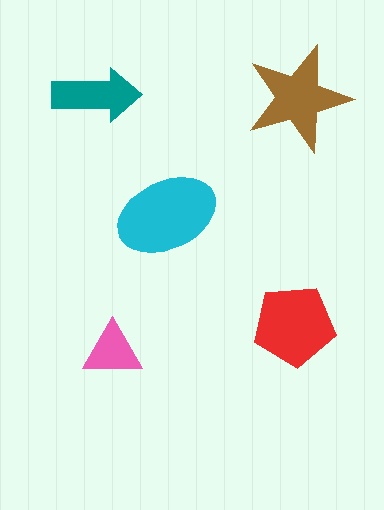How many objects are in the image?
There are 5 objects in the image.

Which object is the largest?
The cyan ellipse.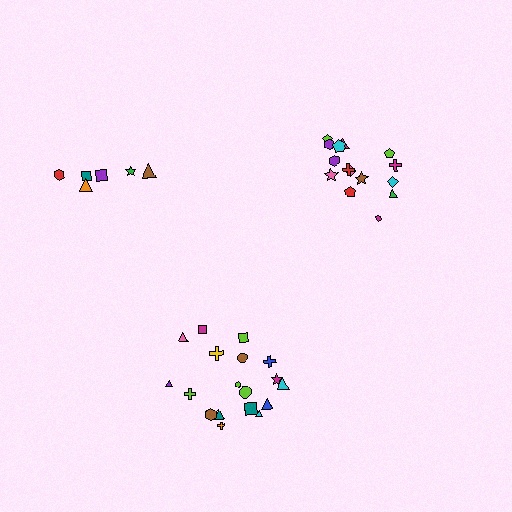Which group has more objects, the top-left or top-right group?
The top-right group.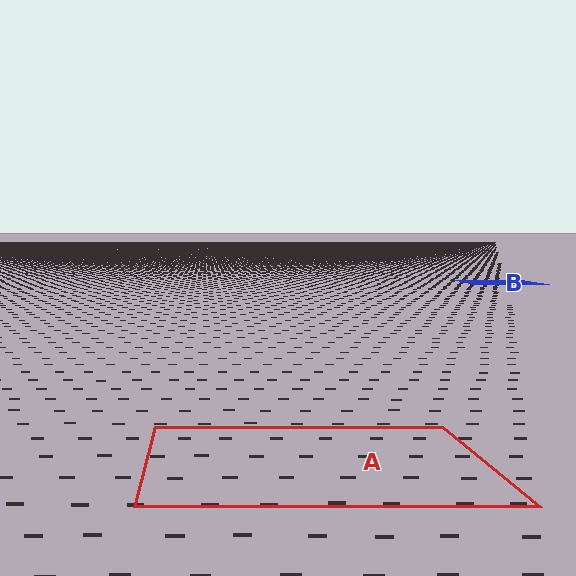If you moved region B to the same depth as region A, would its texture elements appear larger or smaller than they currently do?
They would appear larger. At a closer depth, the same texture elements are projected at a bigger on-screen size.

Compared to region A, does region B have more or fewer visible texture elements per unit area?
Region B has more texture elements per unit area — they are packed more densely because it is farther away.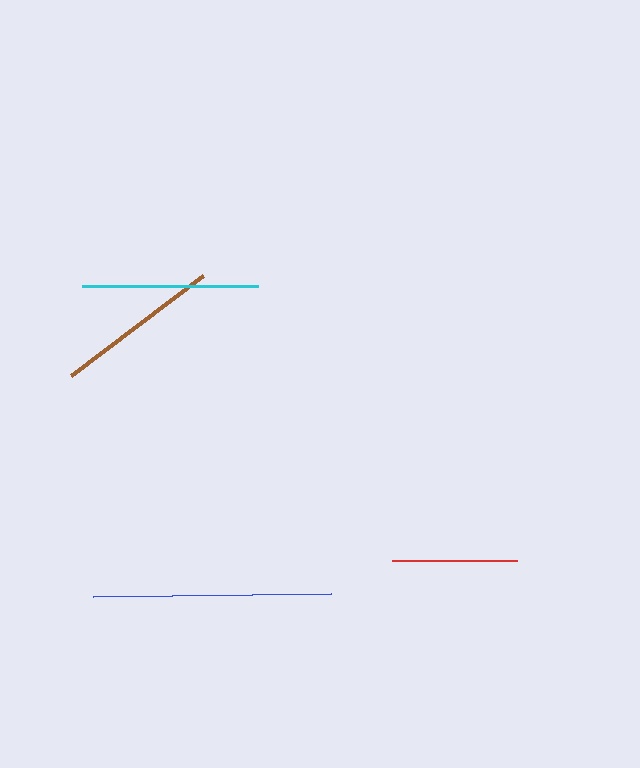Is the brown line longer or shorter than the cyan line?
The cyan line is longer than the brown line.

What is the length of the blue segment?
The blue segment is approximately 238 pixels long.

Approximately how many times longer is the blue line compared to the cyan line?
The blue line is approximately 1.4 times the length of the cyan line.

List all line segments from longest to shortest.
From longest to shortest: blue, cyan, brown, red.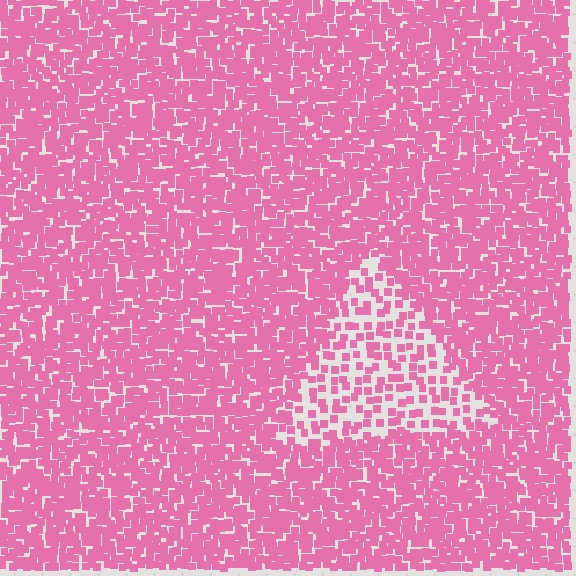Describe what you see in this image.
The image contains small pink elements arranged at two different densities. A triangle-shaped region is visible where the elements are less densely packed than the surrounding area.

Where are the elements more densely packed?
The elements are more densely packed outside the triangle boundary.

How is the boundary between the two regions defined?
The boundary is defined by a change in element density (approximately 2.3x ratio). All elements are the same color, size, and shape.